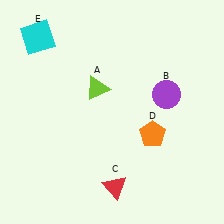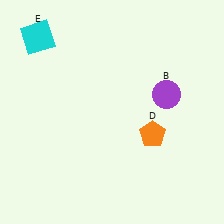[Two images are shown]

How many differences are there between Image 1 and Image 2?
There are 2 differences between the two images.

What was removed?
The red triangle (C), the lime triangle (A) were removed in Image 2.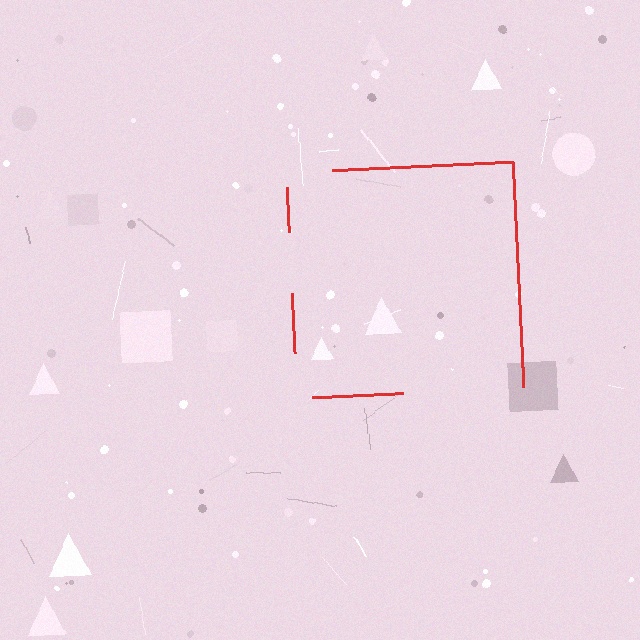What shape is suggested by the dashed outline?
The dashed outline suggests a square.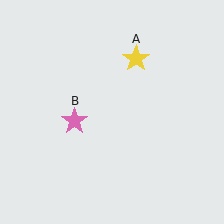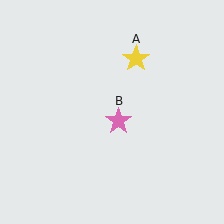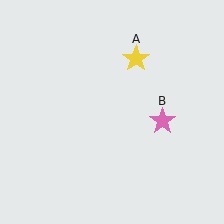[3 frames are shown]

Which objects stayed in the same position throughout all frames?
Yellow star (object A) remained stationary.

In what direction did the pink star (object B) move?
The pink star (object B) moved right.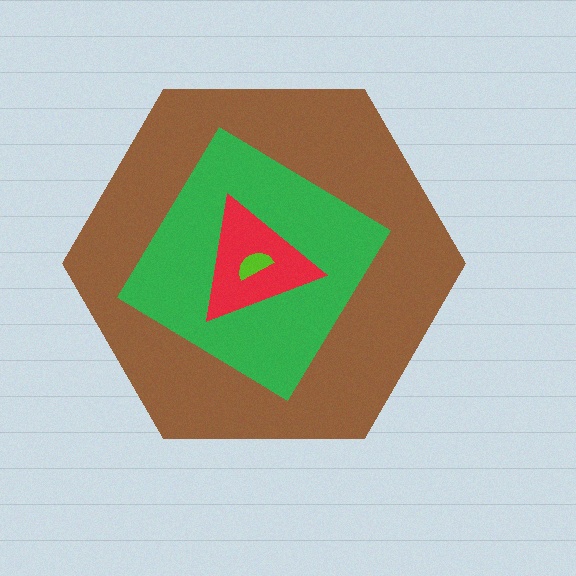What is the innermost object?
The lime semicircle.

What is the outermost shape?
The brown hexagon.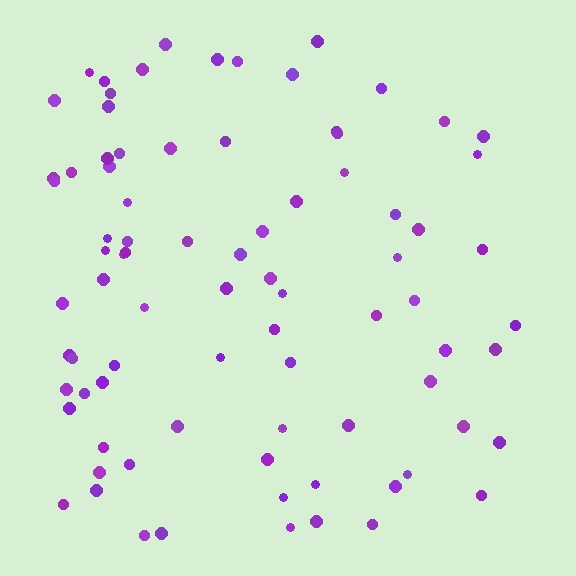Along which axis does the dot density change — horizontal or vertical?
Horizontal.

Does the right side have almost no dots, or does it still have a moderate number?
Still a moderate number, just noticeably fewer than the left.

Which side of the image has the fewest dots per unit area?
The right.